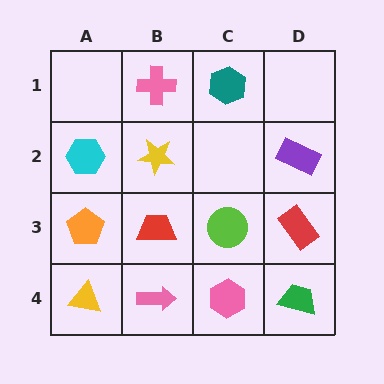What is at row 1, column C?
A teal hexagon.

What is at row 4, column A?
A yellow triangle.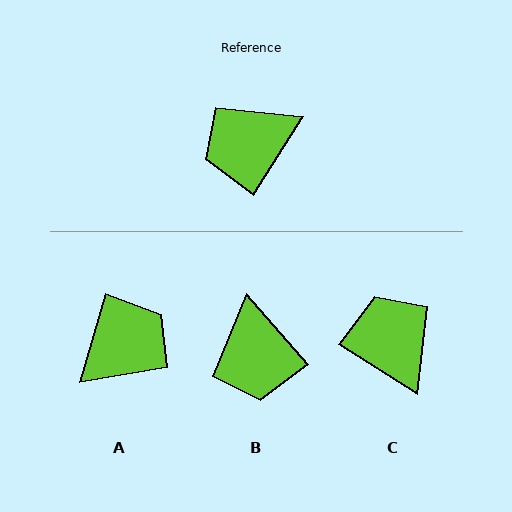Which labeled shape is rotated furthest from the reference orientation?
A, about 164 degrees away.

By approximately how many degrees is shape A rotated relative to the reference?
Approximately 164 degrees clockwise.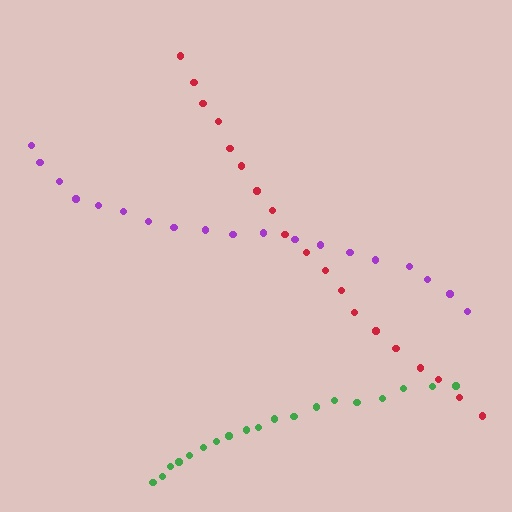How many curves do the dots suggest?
There are 3 distinct paths.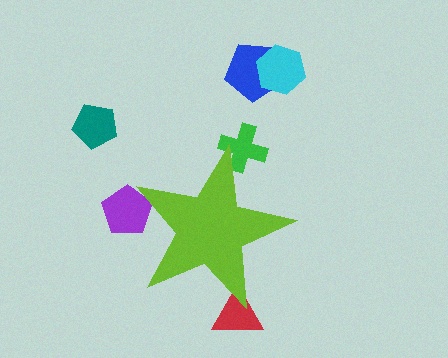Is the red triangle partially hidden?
Yes, the red triangle is partially hidden behind the lime star.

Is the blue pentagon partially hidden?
No, the blue pentagon is fully visible.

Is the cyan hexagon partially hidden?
No, the cyan hexagon is fully visible.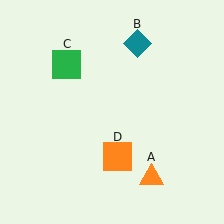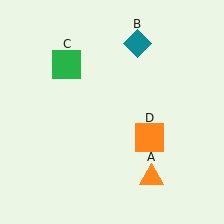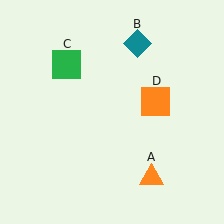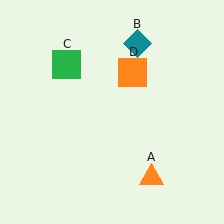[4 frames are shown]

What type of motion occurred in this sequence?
The orange square (object D) rotated counterclockwise around the center of the scene.